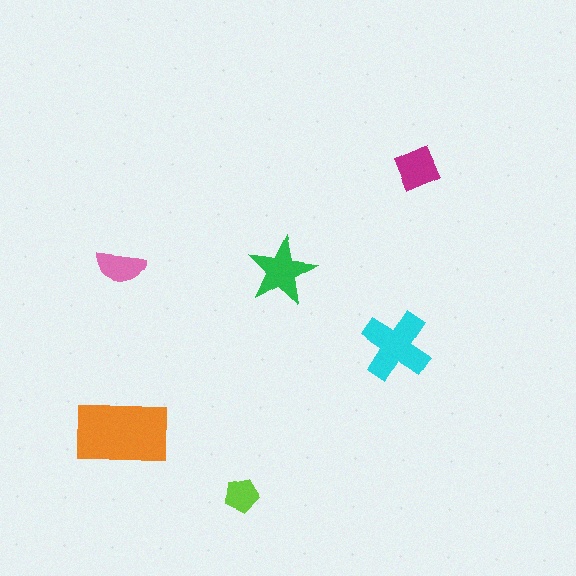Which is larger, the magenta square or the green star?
The green star.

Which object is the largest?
The orange rectangle.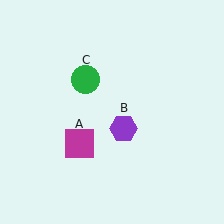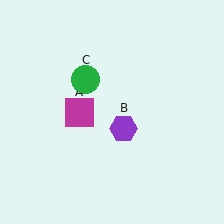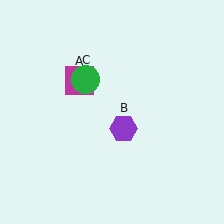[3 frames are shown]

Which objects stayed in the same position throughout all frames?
Purple hexagon (object B) and green circle (object C) remained stationary.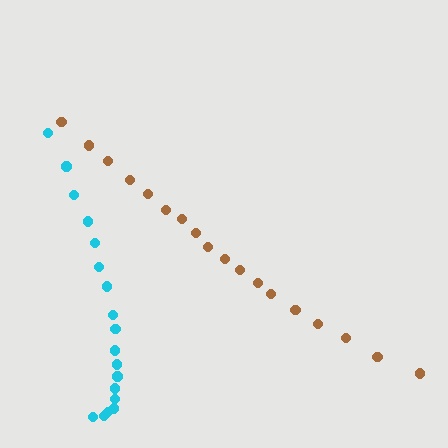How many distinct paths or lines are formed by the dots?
There are 2 distinct paths.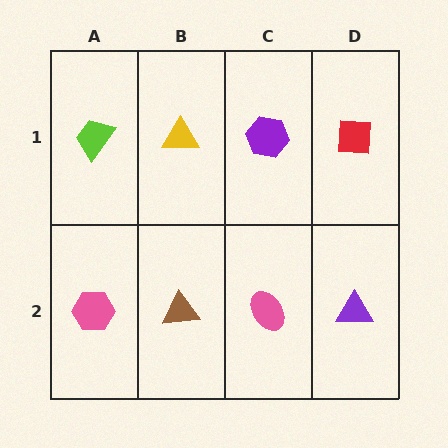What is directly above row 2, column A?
A lime trapezoid.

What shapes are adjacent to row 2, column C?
A purple hexagon (row 1, column C), a brown triangle (row 2, column B), a purple triangle (row 2, column D).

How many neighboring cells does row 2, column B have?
3.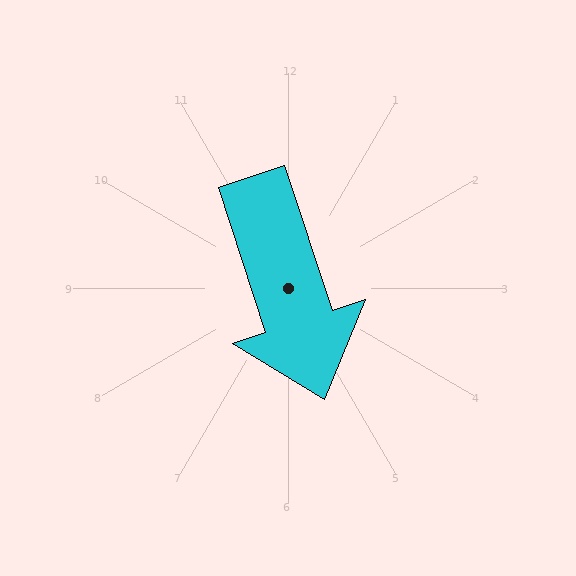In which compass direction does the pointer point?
South.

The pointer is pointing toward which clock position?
Roughly 5 o'clock.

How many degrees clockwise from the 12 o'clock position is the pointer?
Approximately 162 degrees.